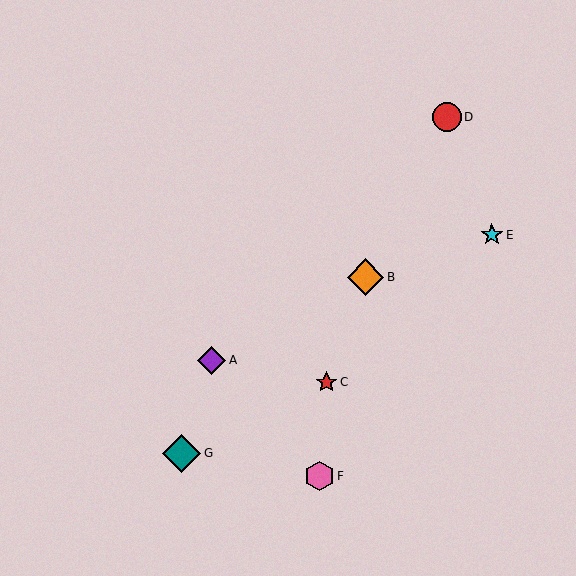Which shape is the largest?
The teal diamond (labeled G) is the largest.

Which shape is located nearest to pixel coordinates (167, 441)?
The teal diamond (labeled G) at (182, 453) is nearest to that location.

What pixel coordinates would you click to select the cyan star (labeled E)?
Click at (492, 235) to select the cyan star E.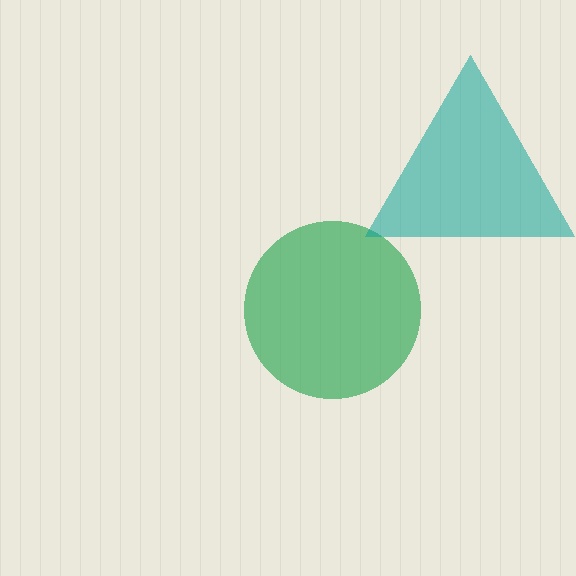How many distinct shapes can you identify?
There are 2 distinct shapes: a green circle, a teal triangle.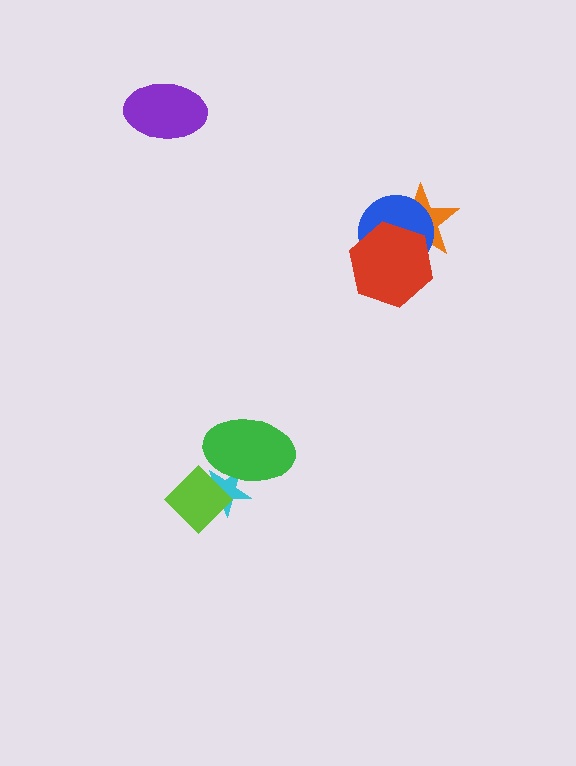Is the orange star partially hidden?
Yes, it is partially covered by another shape.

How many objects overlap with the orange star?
2 objects overlap with the orange star.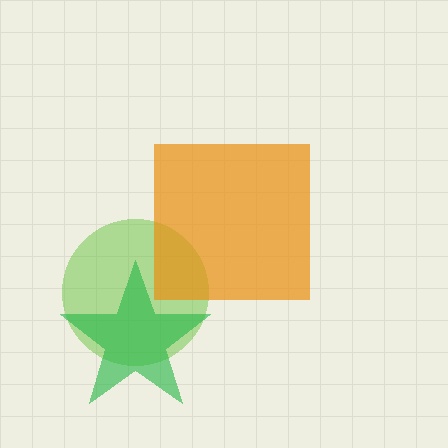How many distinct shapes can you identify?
There are 3 distinct shapes: a lime circle, an orange square, a green star.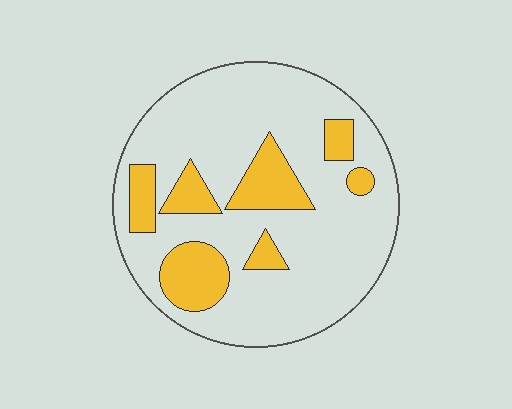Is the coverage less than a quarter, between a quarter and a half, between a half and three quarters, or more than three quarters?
Less than a quarter.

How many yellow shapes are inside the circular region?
7.